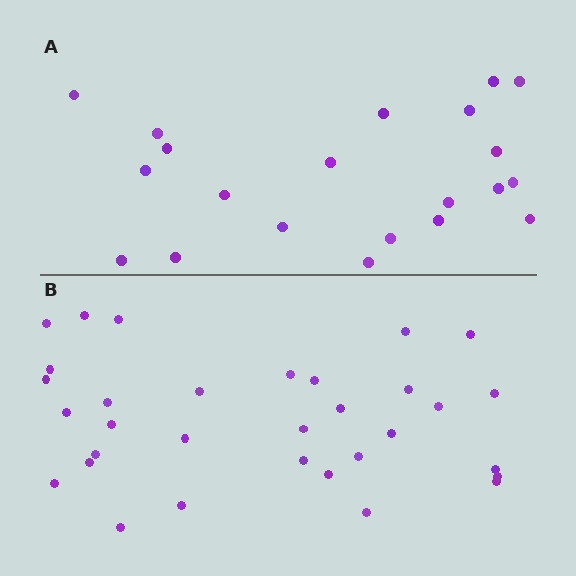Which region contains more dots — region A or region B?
Region B (the bottom region) has more dots.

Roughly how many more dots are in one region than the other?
Region B has roughly 12 or so more dots than region A.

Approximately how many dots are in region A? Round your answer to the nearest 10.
About 20 dots. (The exact count is 21, which rounds to 20.)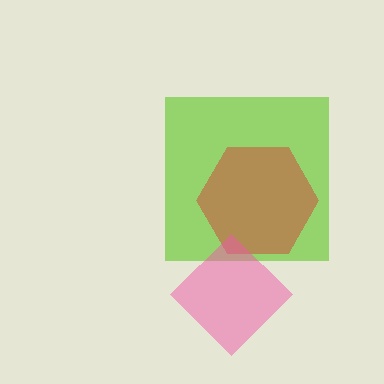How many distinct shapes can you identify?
There are 3 distinct shapes: a lime square, a red hexagon, a pink diamond.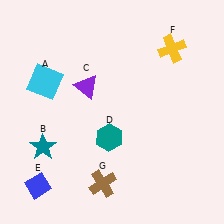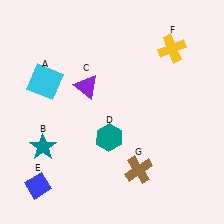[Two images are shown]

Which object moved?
The brown cross (G) moved right.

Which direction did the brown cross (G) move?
The brown cross (G) moved right.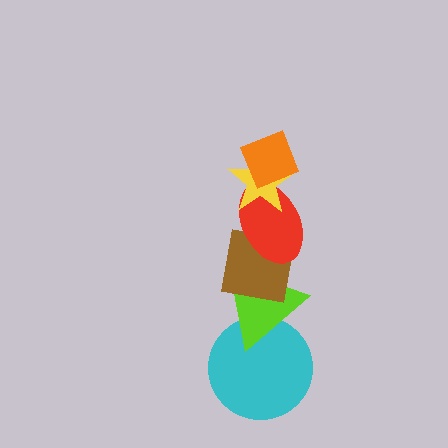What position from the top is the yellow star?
The yellow star is 2nd from the top.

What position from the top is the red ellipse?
The red ellipse is 3rd from the top.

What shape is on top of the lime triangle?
The brown square is on top of the lime triangle.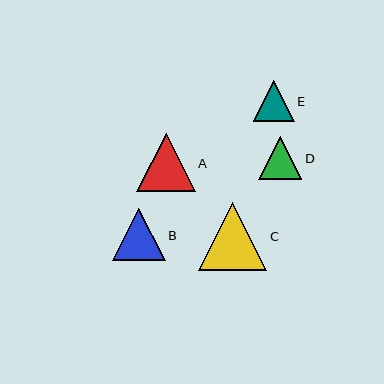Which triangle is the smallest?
Triangle E is the smallest with a size of approximately 41 pixels.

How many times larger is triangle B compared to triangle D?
Triangle B is approximately 1.2 times the size of triangle D.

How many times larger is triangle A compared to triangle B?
Triangle A is approximately 1.1 times the size of triangle B.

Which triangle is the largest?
Triangle C is the largest with a size of approximately 68 pixels.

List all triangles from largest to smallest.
From largest to smallest: C, A, B, D, E.